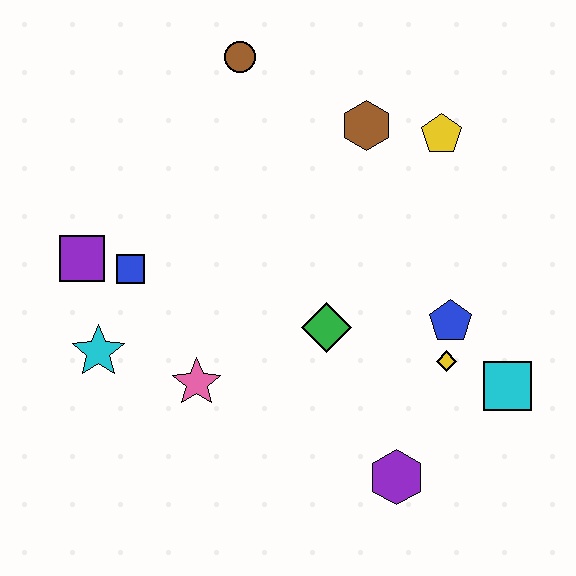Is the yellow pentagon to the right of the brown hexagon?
Yes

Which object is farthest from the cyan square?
The purple square is farthest from the cyan square.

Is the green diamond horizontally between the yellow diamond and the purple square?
Yes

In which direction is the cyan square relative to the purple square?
The cyan square is to the right of the purple square.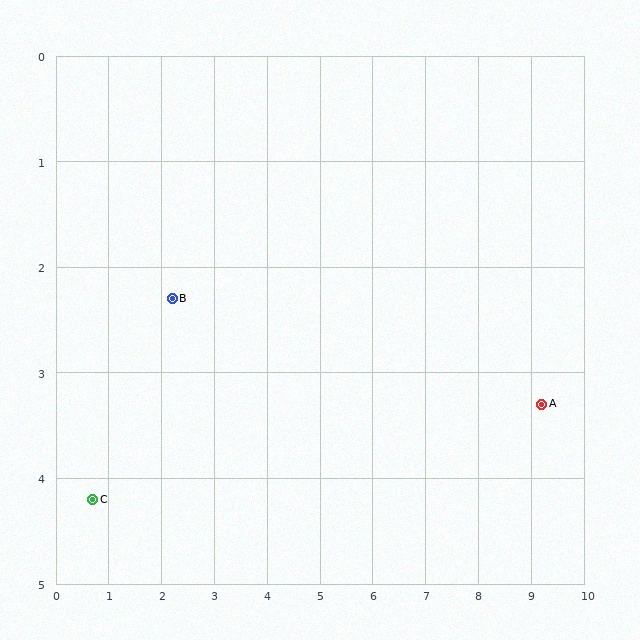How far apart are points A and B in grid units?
Points A and B are about 7.1 grid units apart.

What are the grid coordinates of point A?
Point A is at approximately (9.2, 3.3).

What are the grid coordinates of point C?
Point C is at approximately (0.7, 4.2).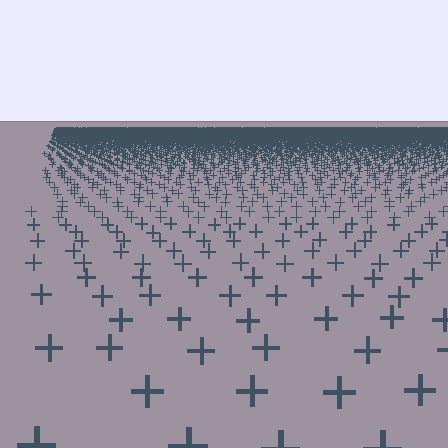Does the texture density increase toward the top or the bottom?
Density increases toward the top.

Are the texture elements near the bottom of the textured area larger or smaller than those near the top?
Larger. Near the bottom, elements are closer to the viewer and appear at a bigger on-screen size.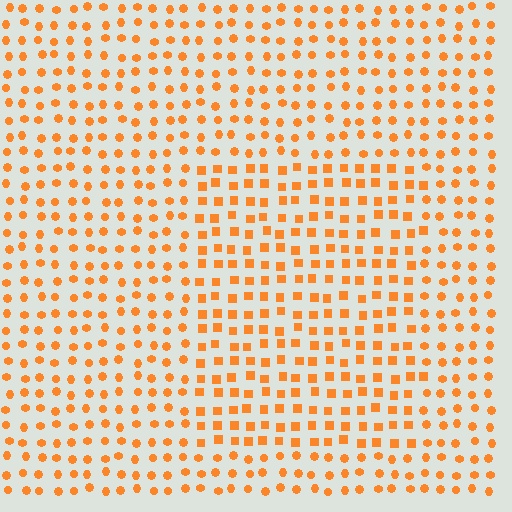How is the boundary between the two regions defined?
The boundary is defined by a change in element shape: squares inside vs. circles outside. All elements share the same color and spacing.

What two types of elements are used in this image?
The image uses squares inside the rectangle region and circles outside it.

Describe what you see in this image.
The image is filled with small orange elements arranged in a uniform grid. A rectangle-shaped region contains squares, while the surrounding area contains circles. The boundary is defined purely by the change in element shape.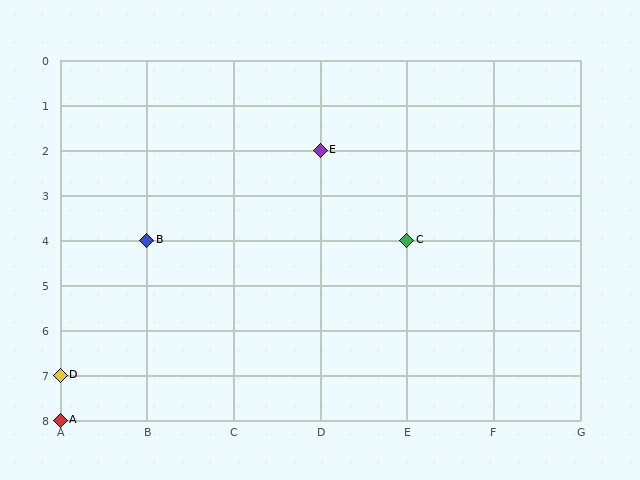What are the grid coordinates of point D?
Point D is at grid coordinates (A, 7).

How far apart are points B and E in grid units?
Points B and E are 2 columns and 2 rows apart (about 2.8 grid units diagonally).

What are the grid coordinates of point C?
Point C is at grid coordinates (E, 4).